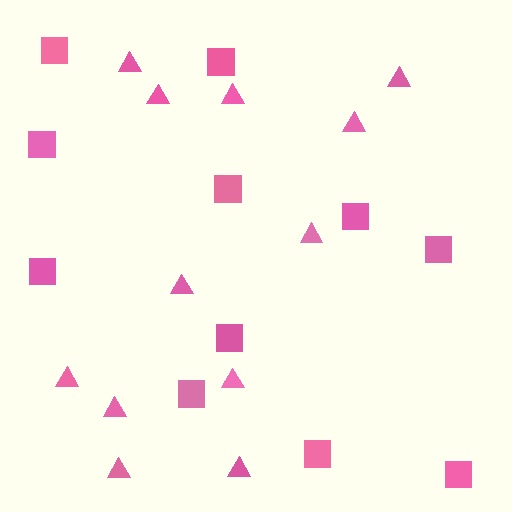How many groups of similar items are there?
There are 2 groups: one group of triangles (12) and one group of squares (11).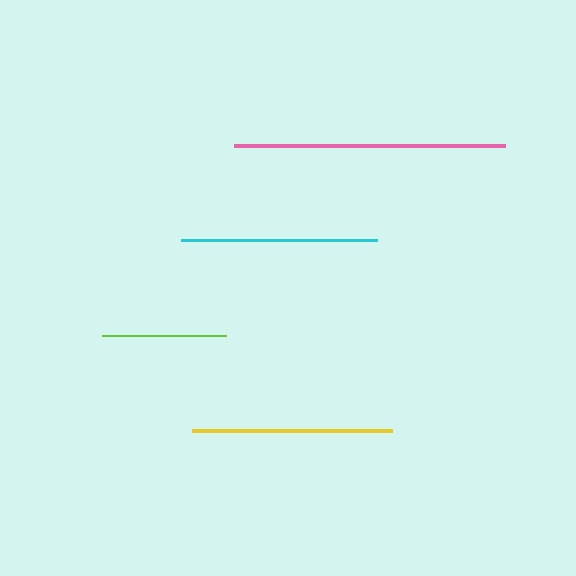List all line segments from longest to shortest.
From longest to shortest: pink, yellow, cyan, lime.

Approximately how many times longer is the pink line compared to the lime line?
The pink line is approximately 2.2 times the length of the lime line.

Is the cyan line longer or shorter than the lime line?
The cyan line is longer than the lime line.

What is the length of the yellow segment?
The yellow segment is approximately 199 pixels long.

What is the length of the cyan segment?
The cyan segment is approximately 196 pixels long.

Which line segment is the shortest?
The lime line is the shortest at approximately 124 pixels.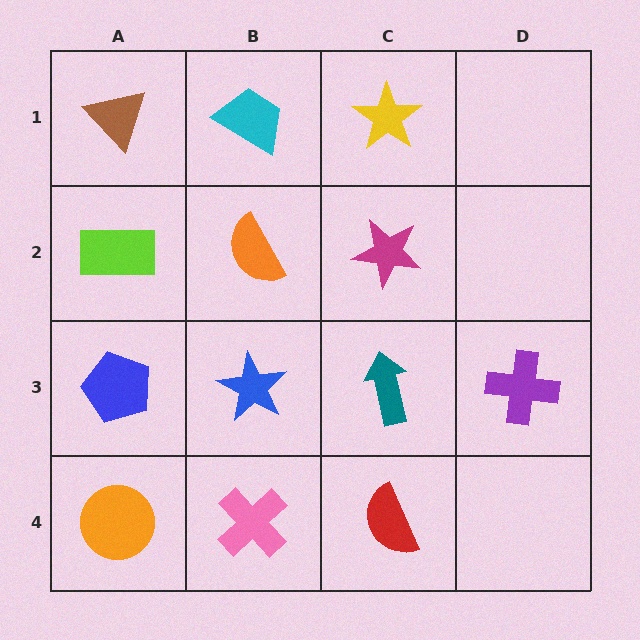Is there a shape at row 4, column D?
No, that cell is empty.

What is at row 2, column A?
A lime rectangle.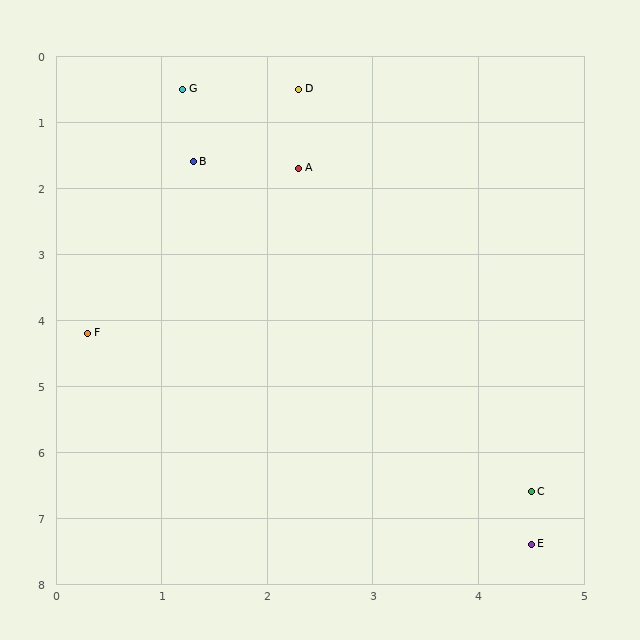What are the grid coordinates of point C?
Point C is at approximately (4.5, 6.6).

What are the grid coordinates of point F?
Point F is at approximately (0.3, 4.2).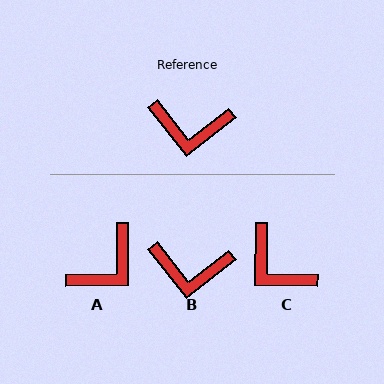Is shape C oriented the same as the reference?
No, it is off by about 38 degrees.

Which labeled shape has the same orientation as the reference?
B.